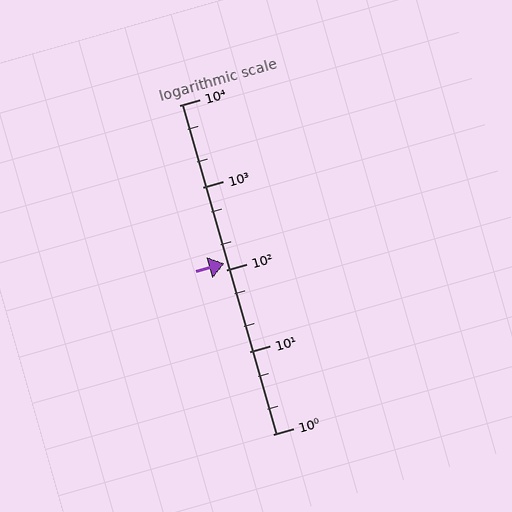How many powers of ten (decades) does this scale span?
The scale spans 4 decades, from 1 to 10000.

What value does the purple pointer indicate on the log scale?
The pointer indicates approximately 120.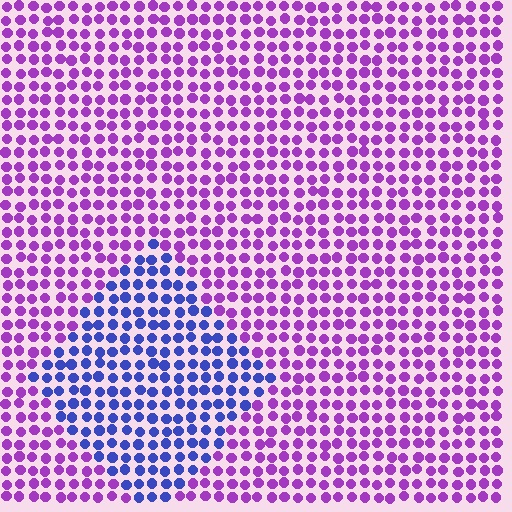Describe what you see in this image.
The image is filled with small purple elements in a uniform arrangement. A diamond-shaped region is visible where the elements are tinted to a slightly different hue, forming a subtle color boundary.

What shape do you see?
I see a diamond.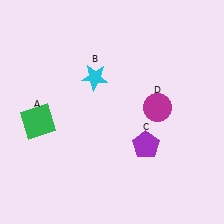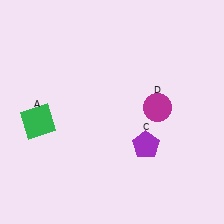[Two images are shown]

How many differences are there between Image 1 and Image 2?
There is 1 difference between the two images.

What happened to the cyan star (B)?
The cyan star (B) was removed in Image 2. It was in the top-left area of Image 1.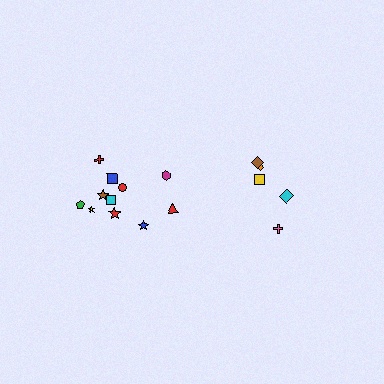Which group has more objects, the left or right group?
The left group.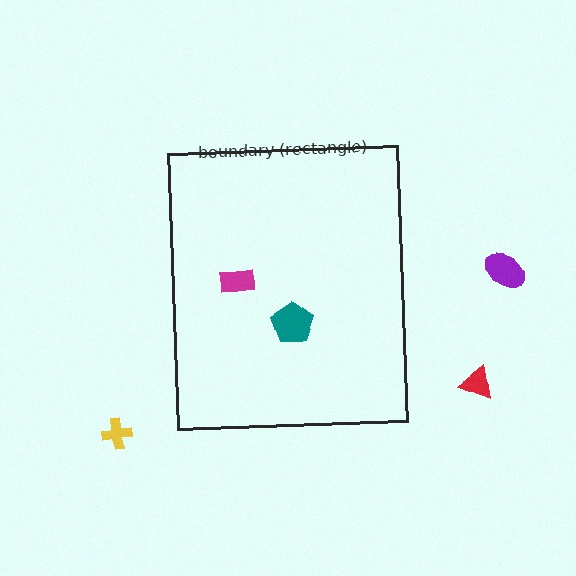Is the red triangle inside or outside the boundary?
Outside.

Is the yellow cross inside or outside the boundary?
Outside.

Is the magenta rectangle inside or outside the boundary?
Inside.